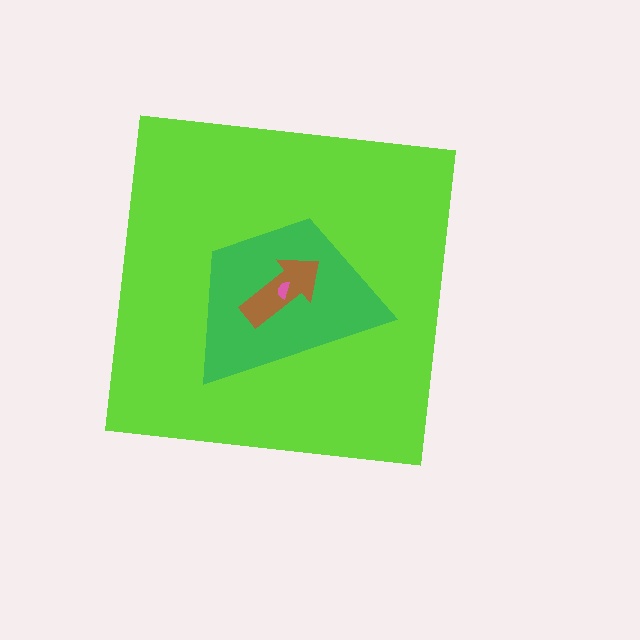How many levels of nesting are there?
4.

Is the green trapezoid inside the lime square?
Yes.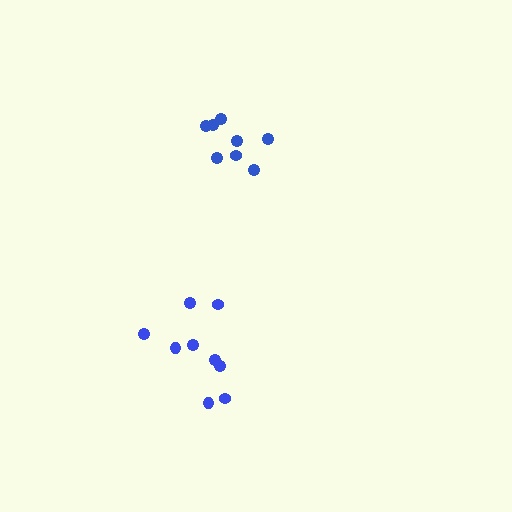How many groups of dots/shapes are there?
There are 2 groups.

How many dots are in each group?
Group 1: 9 dots, Group 2: 8 dots (17 total).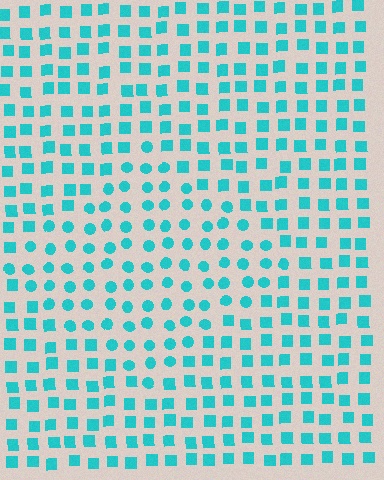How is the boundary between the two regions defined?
The boundary is defined by a change in element shape: circles inside vs. squares outside. All elements share the same color and spacing.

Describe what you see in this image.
The image is filled with small cyan elements arranged in a uniform grid. A diamond-shaped region contains circles, while the surrounding area contains squares. The boundary is defined purely by the change in element shape.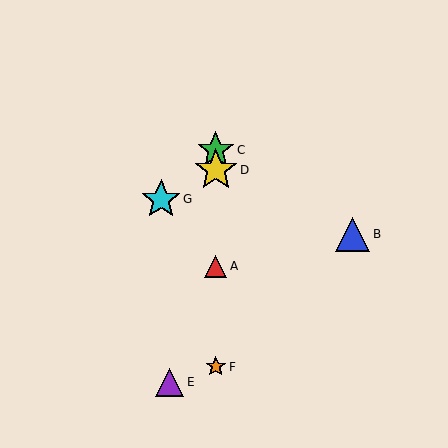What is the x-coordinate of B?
Object B is at x≈353.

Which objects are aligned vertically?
Objects A, C, D, F are aligned vertically.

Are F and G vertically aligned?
No, F is at x≈216 and G is at x≈161.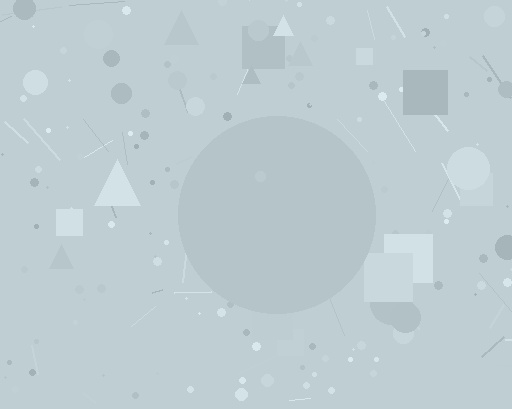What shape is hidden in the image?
A circle is hidden in the image.